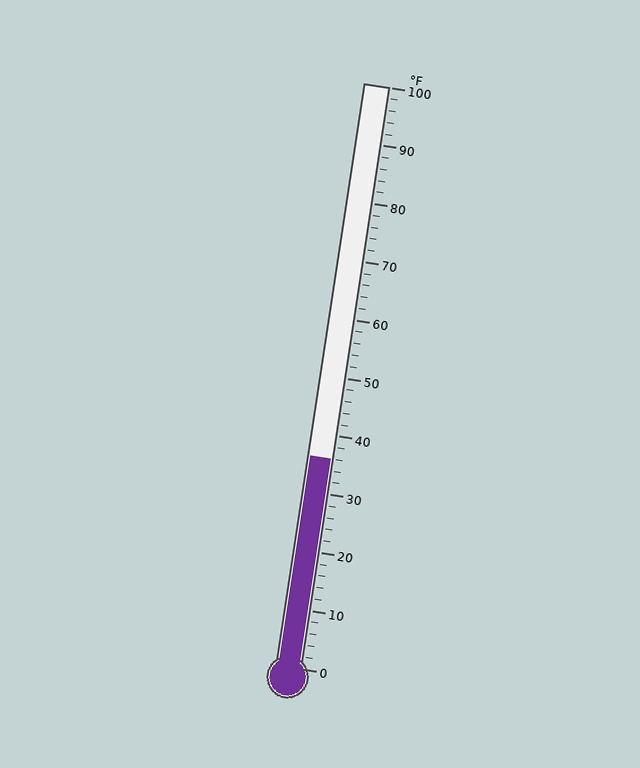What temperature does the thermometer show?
The thermometer shows approximately 36°F.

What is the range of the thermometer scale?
The thermometer scale ranges from 0°F to 100°F.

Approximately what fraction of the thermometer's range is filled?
The thermometer is filled to approximately 35% of its range.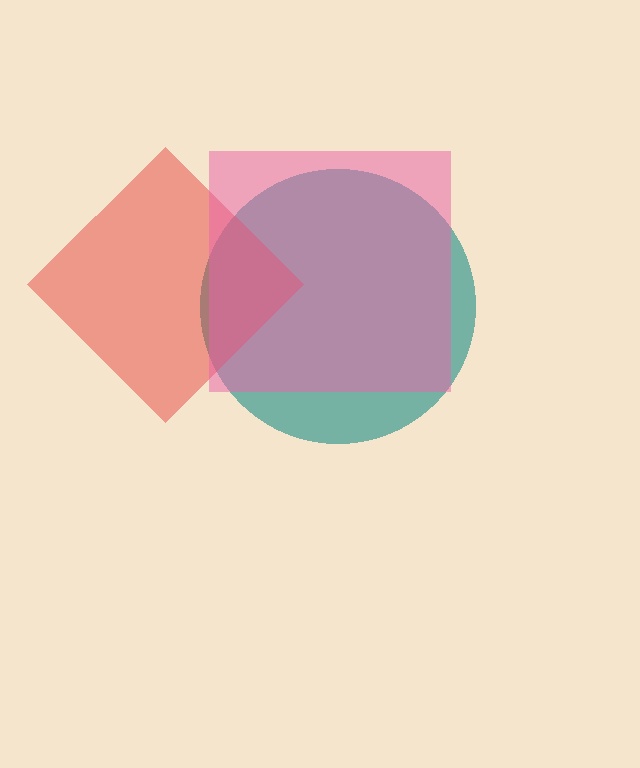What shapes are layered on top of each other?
The layered shapes are: a teal circle, a red diamond, a pink square.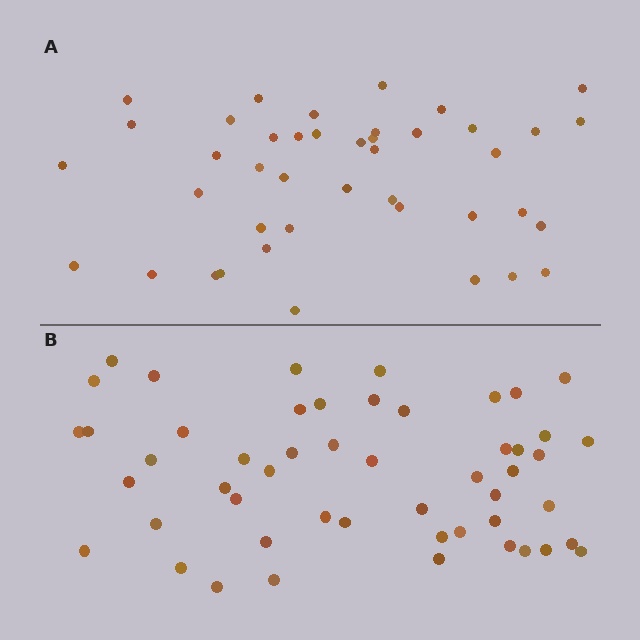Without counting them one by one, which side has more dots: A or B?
Region B (the bottom region) has more dots.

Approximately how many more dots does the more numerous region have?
Region B has roughly 8 or so more dots than region A.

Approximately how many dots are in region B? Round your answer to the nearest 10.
About 50 dots. (The exact count is 51, which rounds to 50.)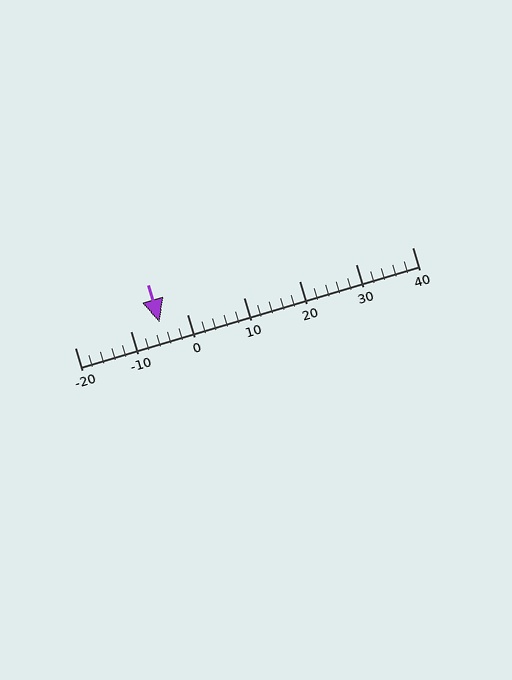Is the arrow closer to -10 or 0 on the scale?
The arrow is closer to 0.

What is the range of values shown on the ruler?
The ruler shows values from -20 to 40.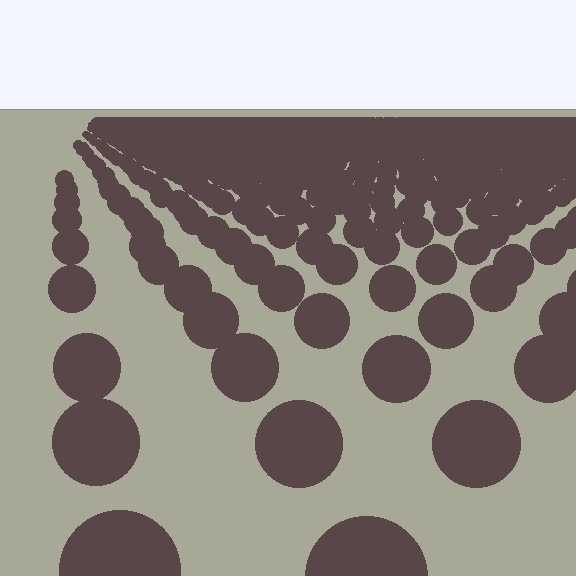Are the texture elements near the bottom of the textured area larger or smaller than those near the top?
Larger. Near the bottom, elements are closer to the viewer and appear at a bigger on-screen size.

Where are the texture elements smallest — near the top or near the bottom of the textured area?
Near the top.